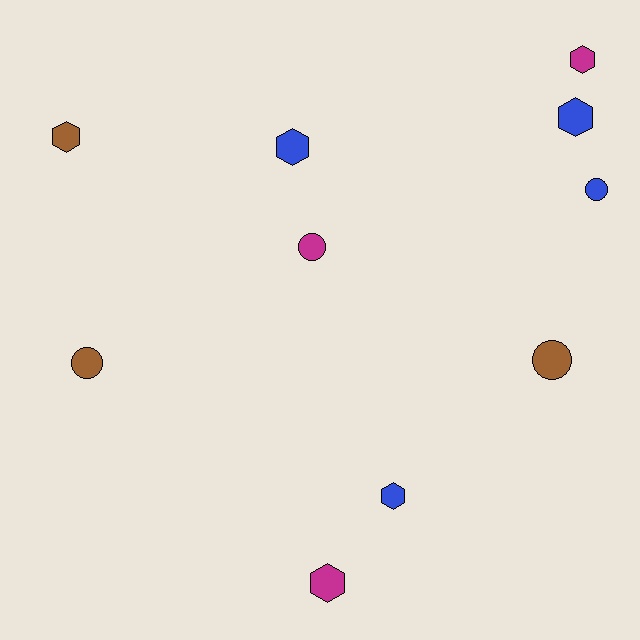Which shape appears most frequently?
Hexagon, with 6 objects.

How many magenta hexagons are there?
There are 2 magenta hexagons.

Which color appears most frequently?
Blue, with 4 objects.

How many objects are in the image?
There are 10 objects.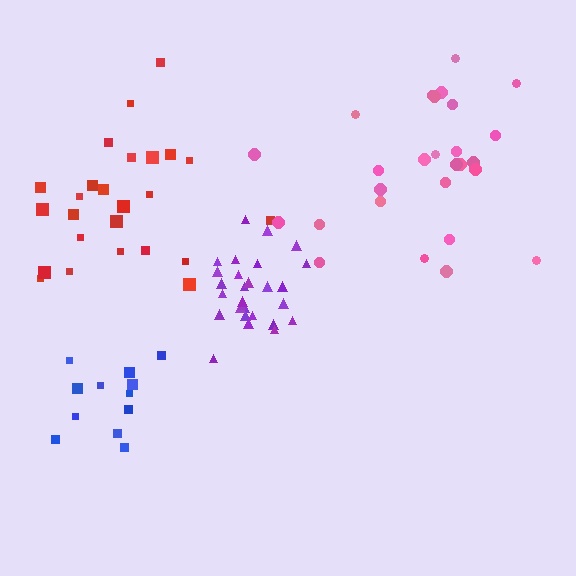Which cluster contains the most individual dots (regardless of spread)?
Purple (28).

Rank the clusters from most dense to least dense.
purple, blue, pink, red.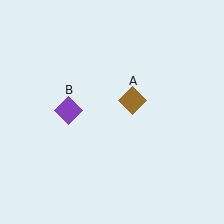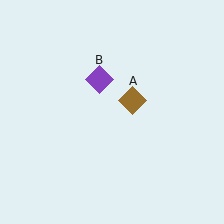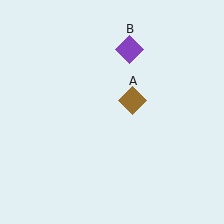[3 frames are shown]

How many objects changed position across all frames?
1 object changed position: purple diamond (object B).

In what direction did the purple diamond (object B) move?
The purple diamond (object B) moved up and to the right.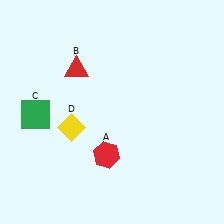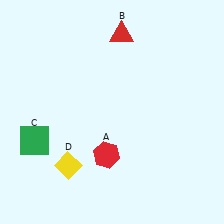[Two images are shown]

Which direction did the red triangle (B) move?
The red triangle (B) moved right.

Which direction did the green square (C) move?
The green square (C) moved down.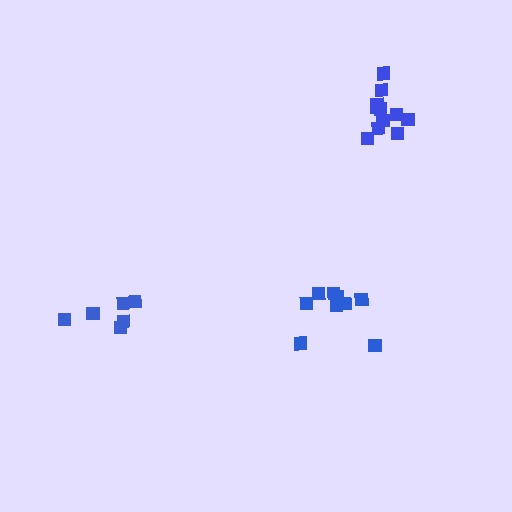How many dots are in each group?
Group 1: 11 dots, Group 2: 9 dots, Group 3: 6 dots (26 total).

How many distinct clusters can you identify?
There are 3 distinct clusters.